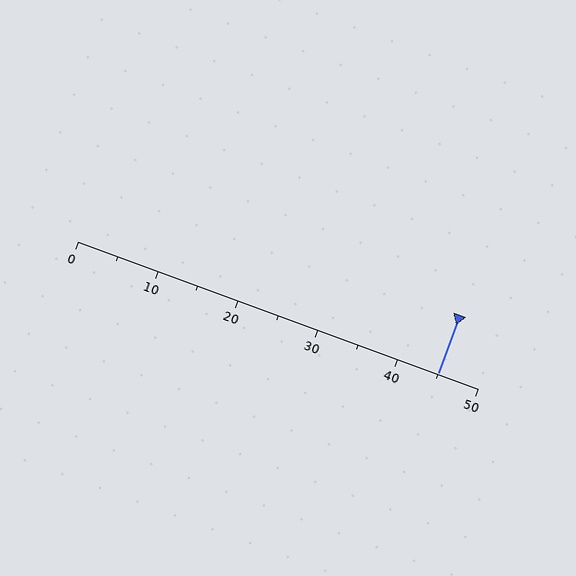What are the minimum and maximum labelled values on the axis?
The axis runs from 0 to 50.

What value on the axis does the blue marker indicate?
The marker indicates approximately 45.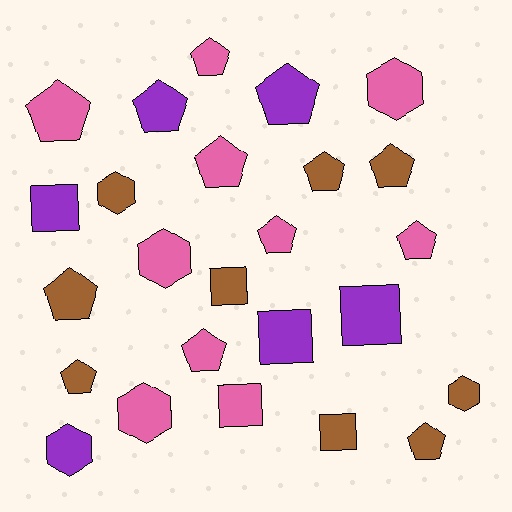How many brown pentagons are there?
There are 5 brown pentagons.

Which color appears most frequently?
Pink, with 10 objects.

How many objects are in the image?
There are 25 objects.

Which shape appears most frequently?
Pentagon, with 13 objects.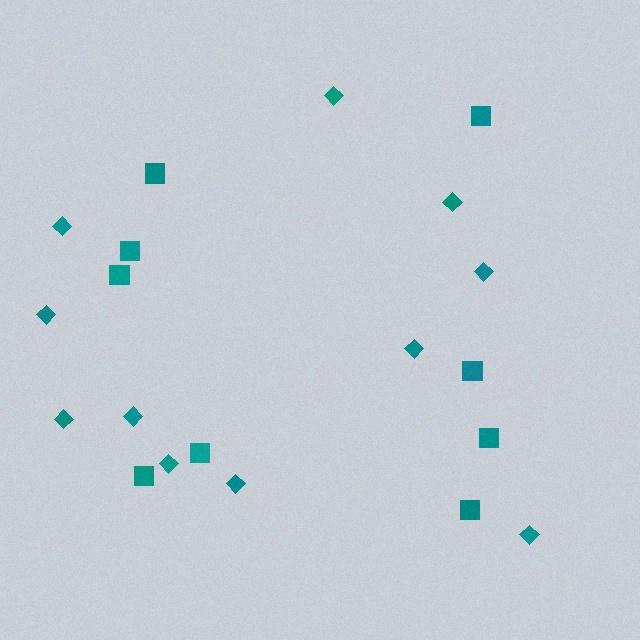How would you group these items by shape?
There are 2 groups: one group of squares (9) and one group of diamonds (11).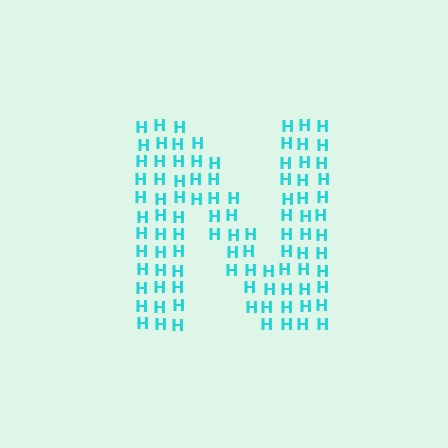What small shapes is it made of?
It is made of small letter H's.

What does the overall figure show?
The overall figure shows the letter N.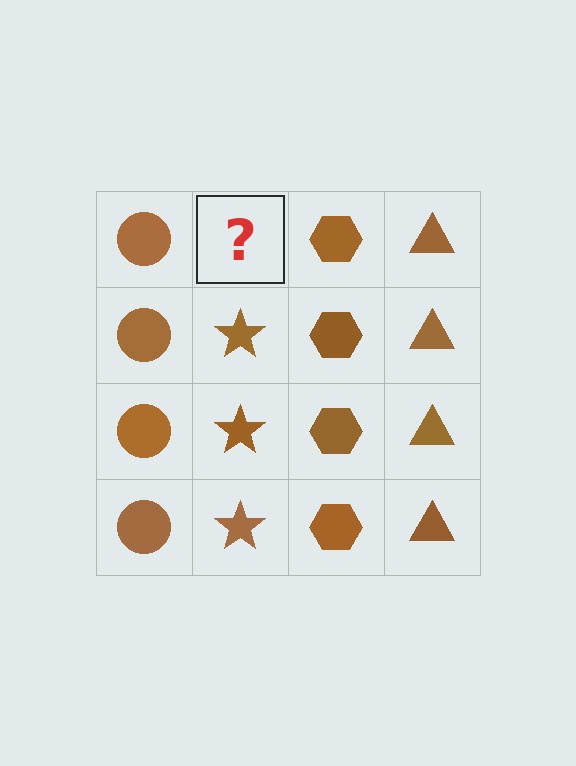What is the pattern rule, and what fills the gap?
The rule is that each column has a consistent shape. The gap should be filled with a brown star.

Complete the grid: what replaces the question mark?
The question mark should be replaced with a brown star.